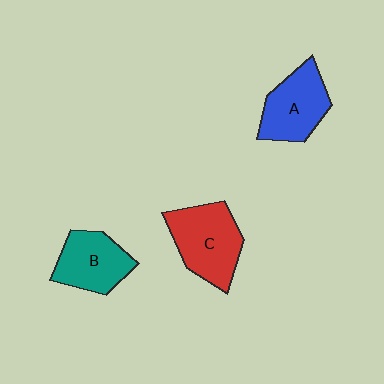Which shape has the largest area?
Shape C (red).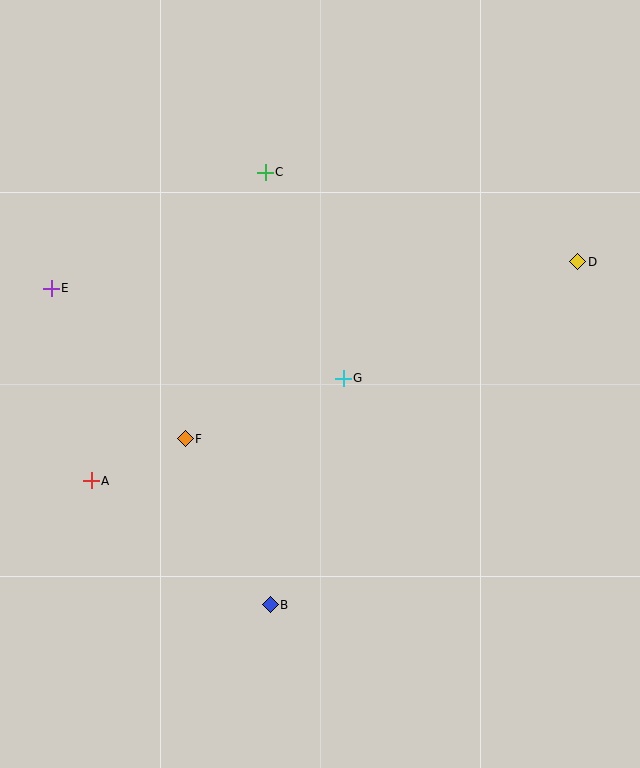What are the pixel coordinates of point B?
Point B is at (270, 605).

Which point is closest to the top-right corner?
Point D is closest to the top-right corner.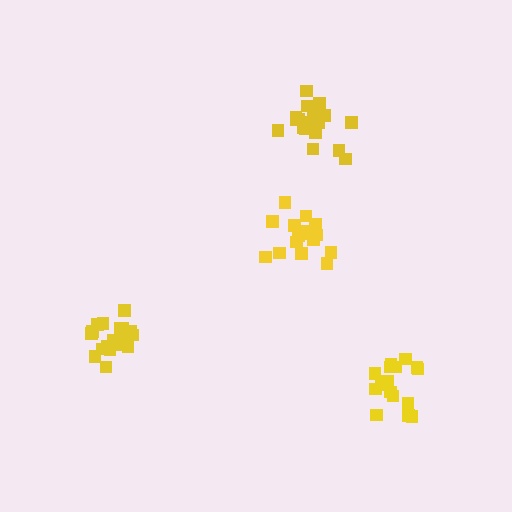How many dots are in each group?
Group 1: 20 dots, Group 2: 17 dots, Group 3: 17 dots, Group 4: 21 dots (75 total).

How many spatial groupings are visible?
There are 4 spatial groupings.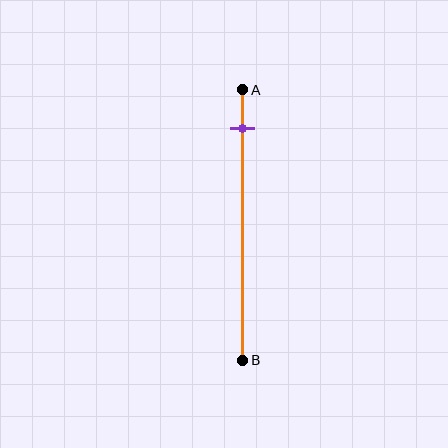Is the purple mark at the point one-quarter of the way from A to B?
No, the mark is at about 15% from A, not at the 25% one-quarter point.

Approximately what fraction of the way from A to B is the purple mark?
The purple mark is approximately 15% of the way from A to B.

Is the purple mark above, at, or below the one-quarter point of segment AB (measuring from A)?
The purple mark is above the one-quarter point of segment AB.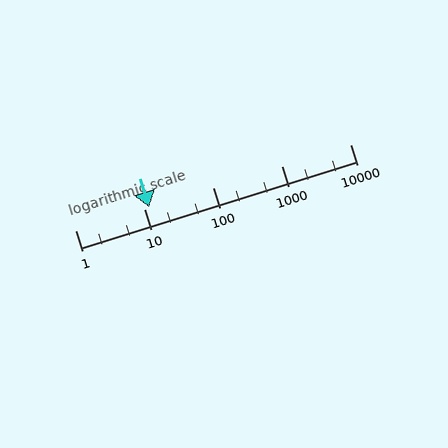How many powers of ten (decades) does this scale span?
The scale spans 4 decades, from 1 to 10000.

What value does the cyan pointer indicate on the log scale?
The pointer indicates approximately 12.